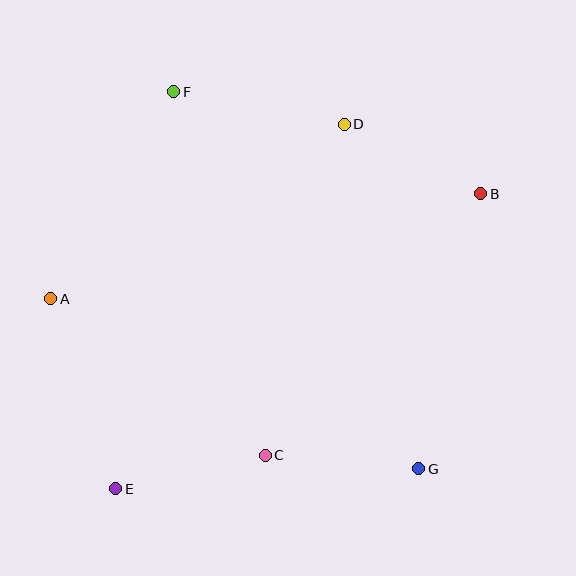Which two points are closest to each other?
Points B and D are closest to each other.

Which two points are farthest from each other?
Points B and E are farthest from each other.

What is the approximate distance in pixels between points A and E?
The distance between A and E is approximately 201 pixels.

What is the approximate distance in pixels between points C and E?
The distance between C and E is approximately 154 pixels.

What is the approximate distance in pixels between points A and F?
The distance between A and F is approximately 241 pixels.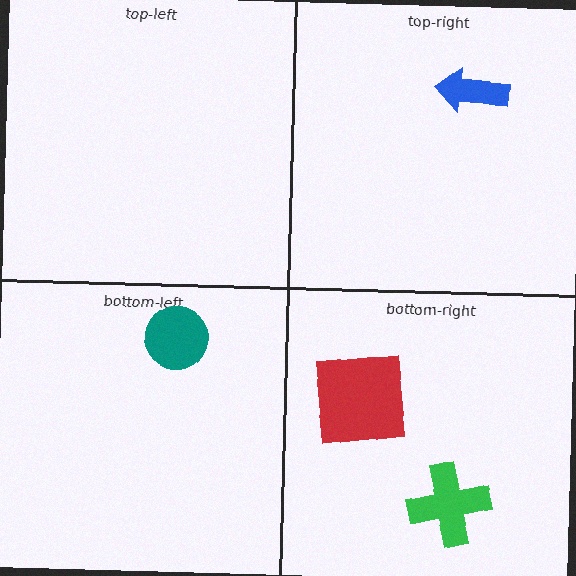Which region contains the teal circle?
The bottom-left region.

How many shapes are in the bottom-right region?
2.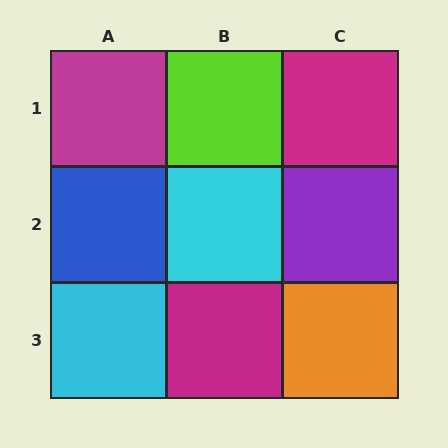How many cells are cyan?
2 cells are cyan.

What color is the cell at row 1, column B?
Lime.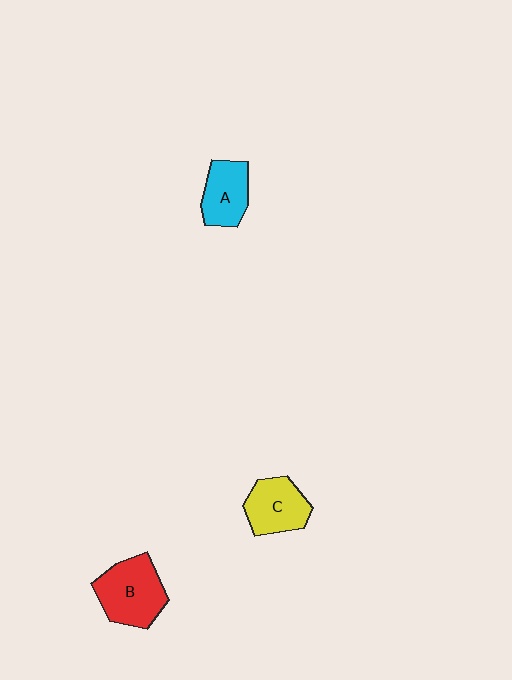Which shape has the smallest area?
Shape A (cyan).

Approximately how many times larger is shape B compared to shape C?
Approximately 1.3 times.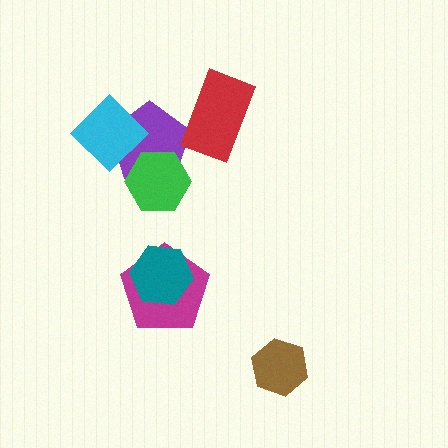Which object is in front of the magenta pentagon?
The teal hexagon is in front of the magenta pentagon.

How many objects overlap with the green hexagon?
1 object overlaps with the green hexagon.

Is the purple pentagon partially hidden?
Yes, it is partially covered by another shape.